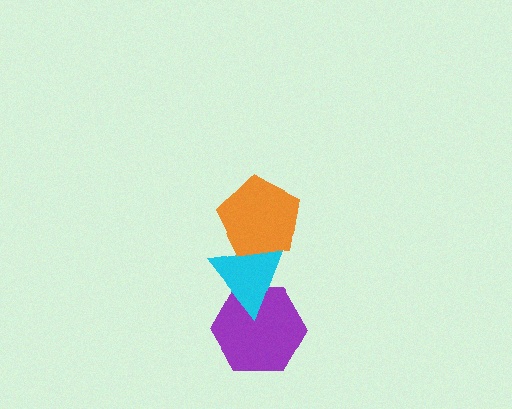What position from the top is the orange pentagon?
The orange pentagon is 1st from the top.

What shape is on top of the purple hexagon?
The cyan triangle is on top of the purple hexagon.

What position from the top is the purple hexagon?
The purple hexagon is 3rd from the top.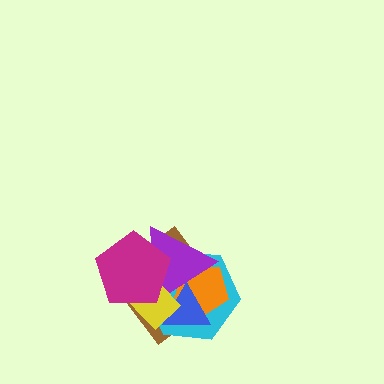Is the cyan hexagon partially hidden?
Yes, it is partially covered by another shape.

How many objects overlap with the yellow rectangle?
5 objects overlap with the yellow rectangle.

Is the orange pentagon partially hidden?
Yes, it is partially covered by another shape.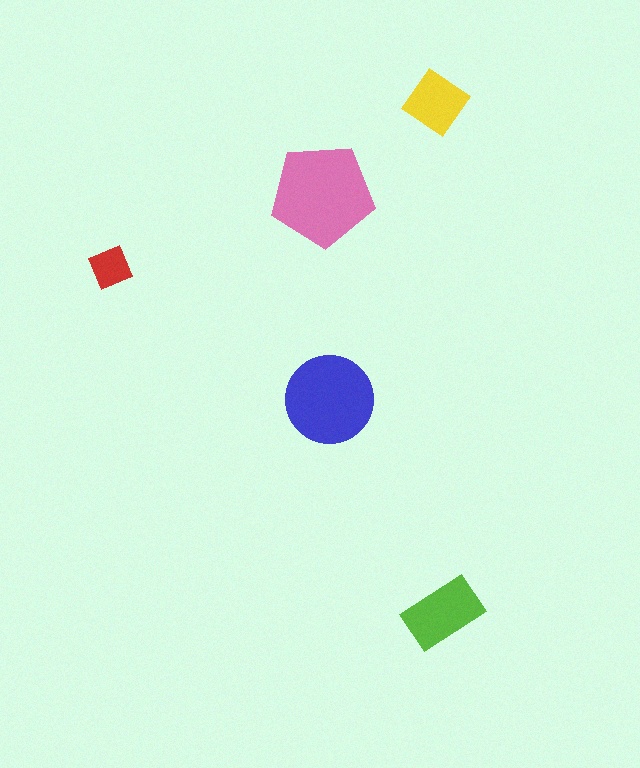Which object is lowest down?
The lime rectangle is bottommost.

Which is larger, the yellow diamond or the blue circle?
The blue circle.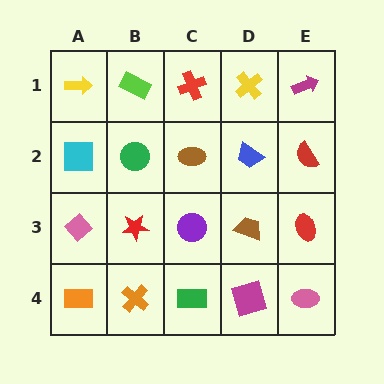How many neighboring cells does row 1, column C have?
3.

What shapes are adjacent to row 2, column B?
A lime rectangle (row 1, column B), a red star (row 3, column B), a cyan square (row 2, column A), a brown ellipse (row 2, column C).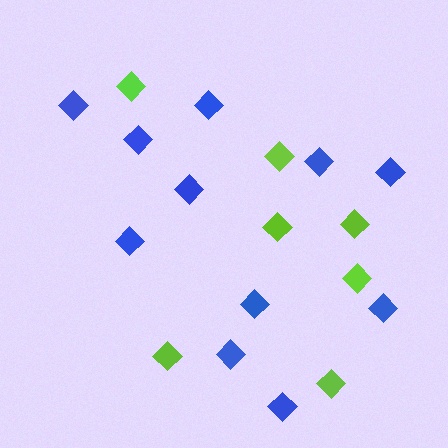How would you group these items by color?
There are 2 groups: one group of lime diamonds (7) and one group of blue diamonds (11).